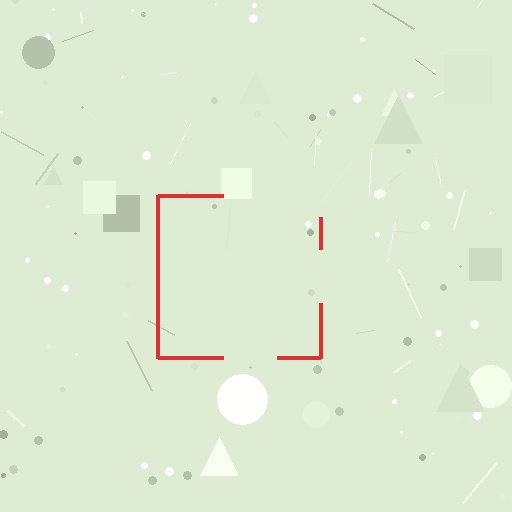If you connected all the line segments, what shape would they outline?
They would outline a square.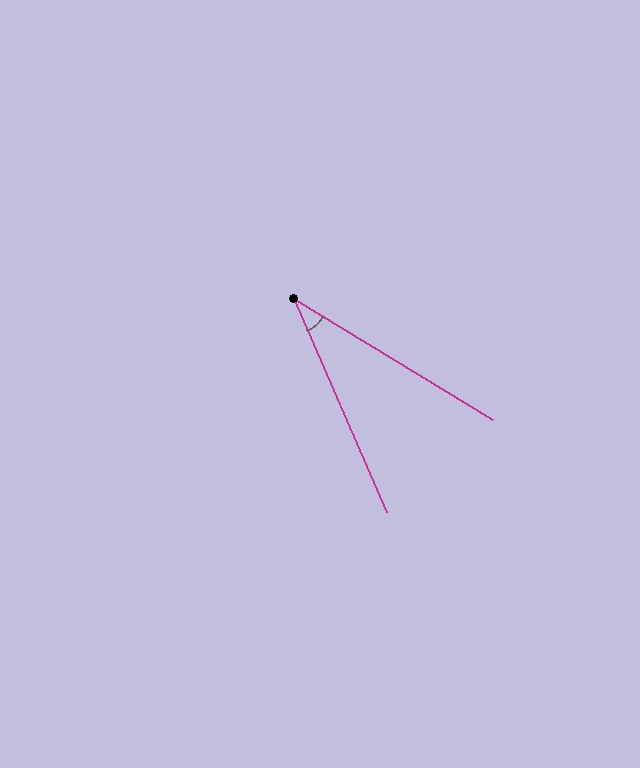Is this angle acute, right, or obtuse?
It is acute.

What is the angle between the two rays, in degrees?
Approximately 35 degrees.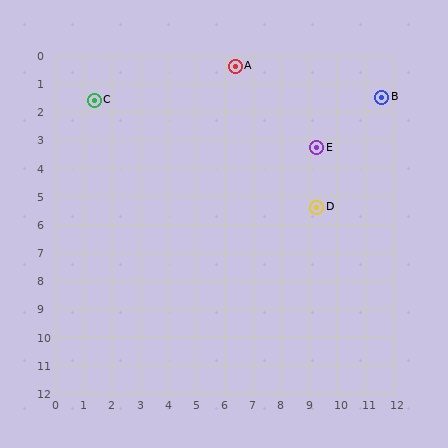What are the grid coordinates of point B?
Point B is at approximately (11.6, 1.5).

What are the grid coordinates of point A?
Point A is at approximately (6.4, 0.4).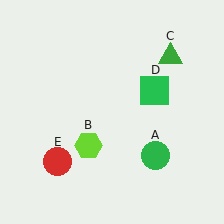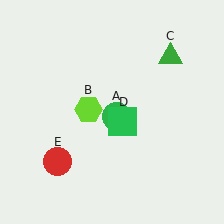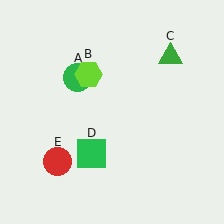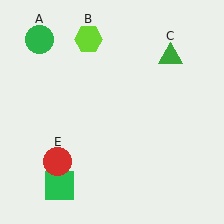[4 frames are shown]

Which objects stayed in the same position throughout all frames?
Green triangle (object C) and red circle (object E) remained stationary.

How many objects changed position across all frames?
3 objects changed position: green circle (object A), lime hexagon (object B), green square (object D).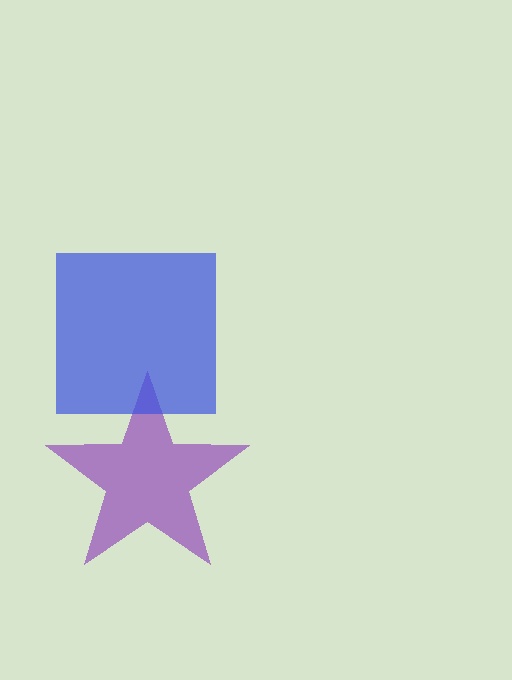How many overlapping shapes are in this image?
There are 2 overlapping shapes in the image.